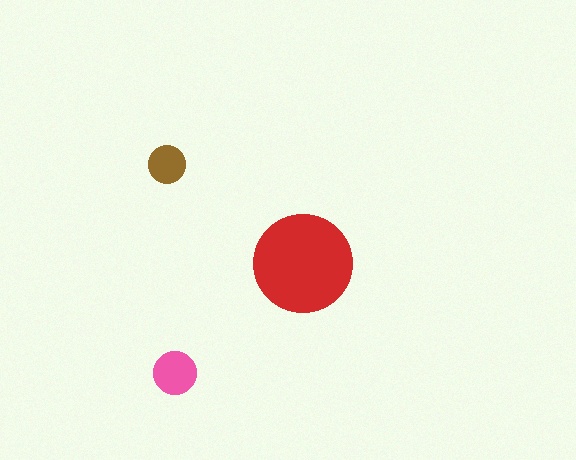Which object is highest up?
The brown circle is topmost.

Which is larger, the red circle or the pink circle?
The red one.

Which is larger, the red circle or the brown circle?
The red one.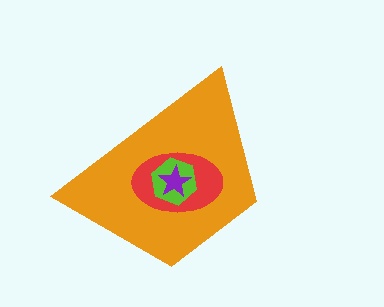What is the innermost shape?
The purple star.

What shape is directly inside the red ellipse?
The lime hexagon.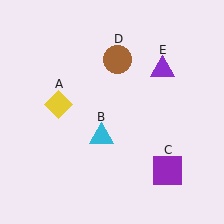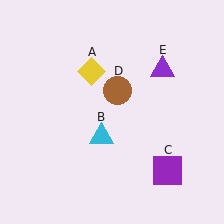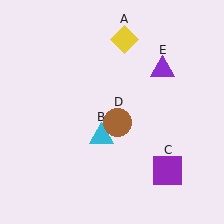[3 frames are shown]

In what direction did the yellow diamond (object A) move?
The yellow diamond (object A) moved up and to the right.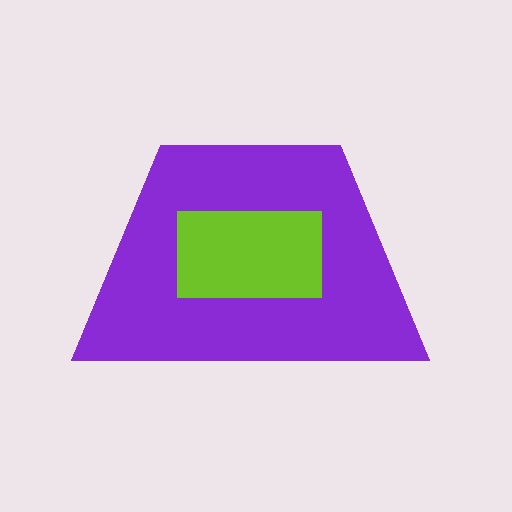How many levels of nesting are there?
2.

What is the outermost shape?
The purple trapezoid.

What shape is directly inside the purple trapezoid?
The lime rectangle.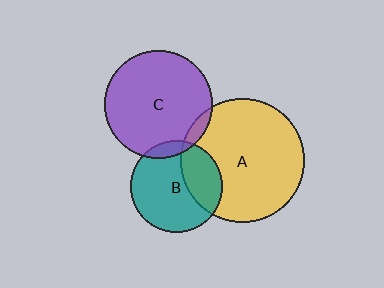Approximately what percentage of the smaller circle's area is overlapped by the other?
Approximately 10%.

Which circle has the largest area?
Circle A (yellow).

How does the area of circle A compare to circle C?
Approximately 1.3 times.